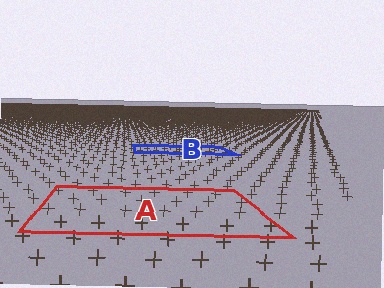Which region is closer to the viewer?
Region A is closer. The texture elements there are larger and more spread out.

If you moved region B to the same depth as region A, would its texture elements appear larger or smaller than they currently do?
They would appear larger. At a closer depth, the same texture elements are projected at a bigger on-screen size.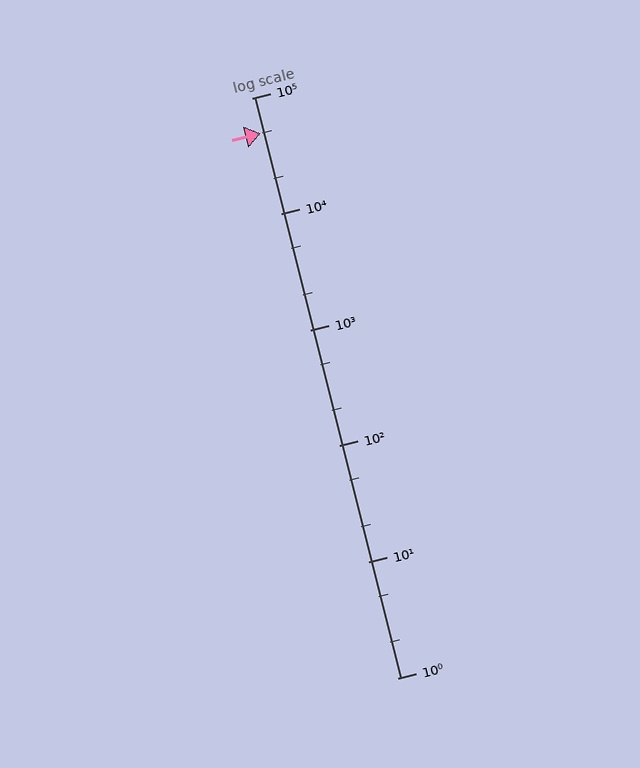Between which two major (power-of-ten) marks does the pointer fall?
The pointer is between 10000 and 100000.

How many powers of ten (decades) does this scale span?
The scale spans 5 decades, from 1 to 100000.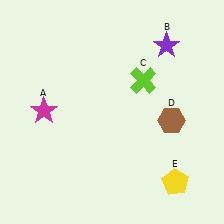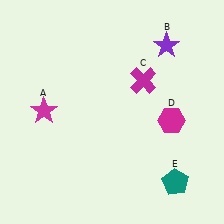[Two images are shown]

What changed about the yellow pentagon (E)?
In Image 1, E is yellow. In Image 2, it changed to teal.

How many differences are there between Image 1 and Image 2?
There are 3 differences between the two images.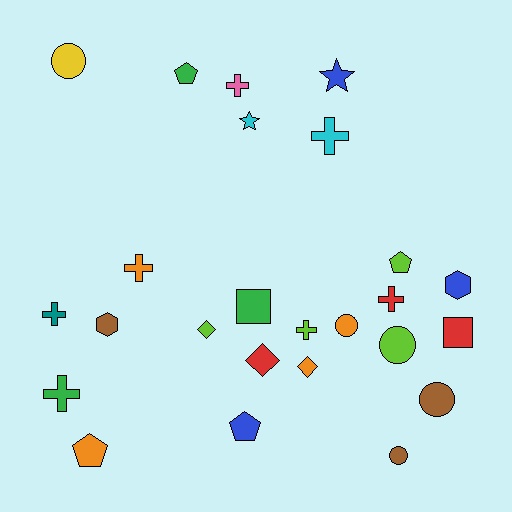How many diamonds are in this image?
There are 3 diamonds.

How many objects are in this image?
There are 25 objects.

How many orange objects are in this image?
There are 4 orange objects.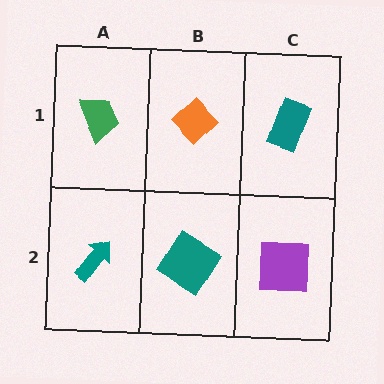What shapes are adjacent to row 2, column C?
A teal rectangle (row 1, column C), a teal diamond (row 2, column B).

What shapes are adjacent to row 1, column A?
A teal arrow (row 2, column A), an orange diamond (row 1, column B).